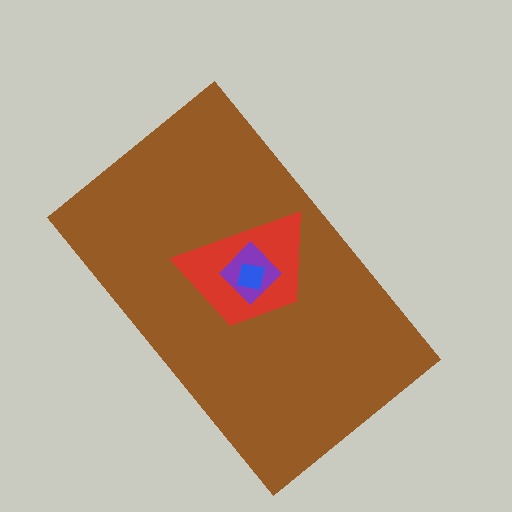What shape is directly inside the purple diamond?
The blue square.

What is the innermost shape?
The blue square.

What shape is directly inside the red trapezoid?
The purple diamond.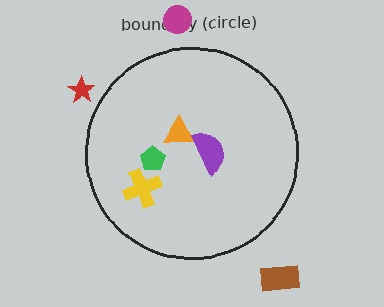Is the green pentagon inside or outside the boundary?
Inside.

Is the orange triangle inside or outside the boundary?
Inside.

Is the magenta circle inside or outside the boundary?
Outside.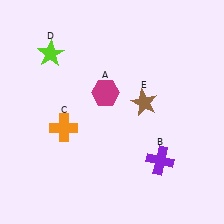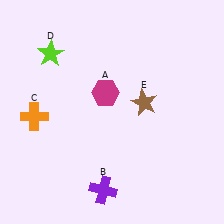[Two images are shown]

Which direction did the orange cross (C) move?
The orange cross (C) moved left.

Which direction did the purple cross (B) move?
The purple cross (B) moved left.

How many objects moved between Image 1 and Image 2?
2 objects moved between the two images.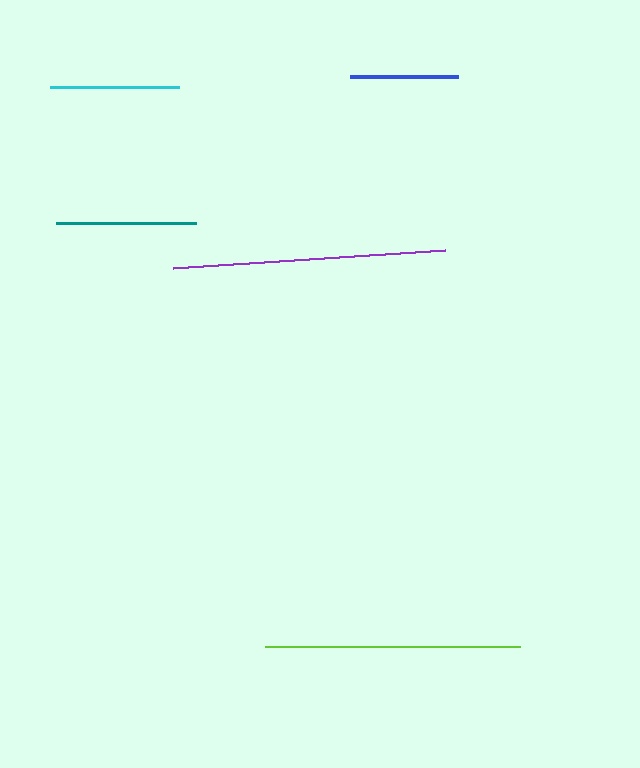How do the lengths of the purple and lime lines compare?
The purple and lime lines are approximately the same length.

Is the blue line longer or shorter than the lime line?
The lime line is longer than the blue line.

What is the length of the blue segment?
The blue segment is approximately 107 pixels long.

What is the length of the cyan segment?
The cyan segment is approximately 128 pixels long.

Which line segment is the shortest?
The blue line is the shortest at approximately 107 pixels.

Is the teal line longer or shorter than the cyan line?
The teal line is longer than the cyan line.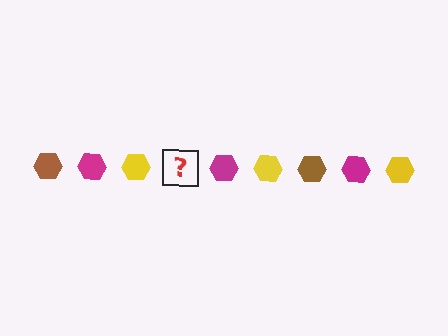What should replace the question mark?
The question mark should be replaced with a brown hexagon.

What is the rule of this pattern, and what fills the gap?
The rule is that the pattern cycles through brown, magenta, yellow hexagons. The gap should be filled with a brown hexagon.